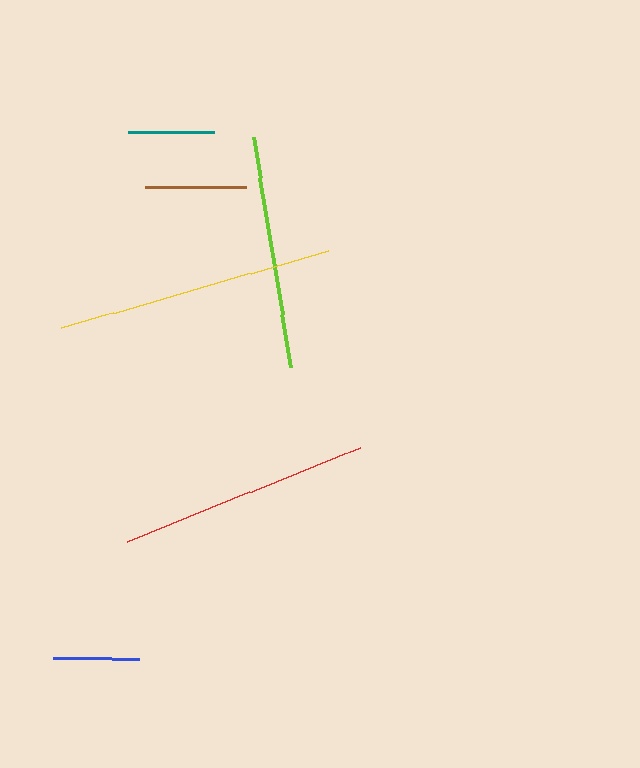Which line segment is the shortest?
The teal line is the shortest at approximately 86 pixels.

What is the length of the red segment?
The red segment is approximately 251 pixels long.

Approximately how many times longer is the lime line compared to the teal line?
The lime line is approximately 2.7 times the length of the teal line.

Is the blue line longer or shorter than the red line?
The red line is longer than the blue line.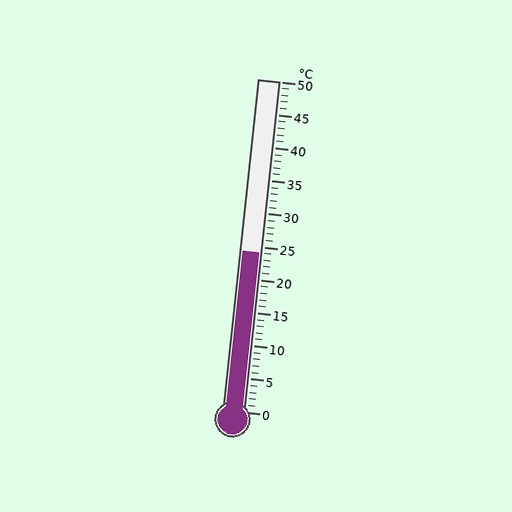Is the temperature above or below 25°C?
The temperature is below 25°C.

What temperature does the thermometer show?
The thermometer shows approximately 24°C.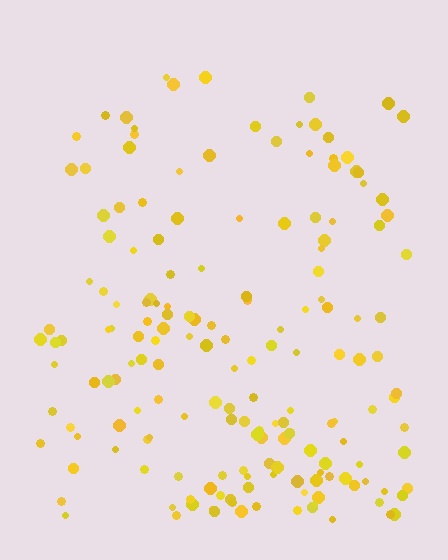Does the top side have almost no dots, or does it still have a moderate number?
Still a moderate number, just noticeably fewer than the bottom.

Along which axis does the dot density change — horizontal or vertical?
Vertical.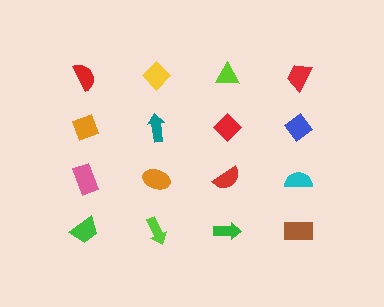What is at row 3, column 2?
An orange ellipse.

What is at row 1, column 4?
A red trapezoid.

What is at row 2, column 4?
A blue diamond.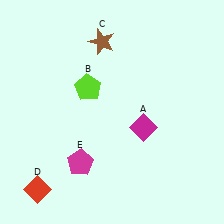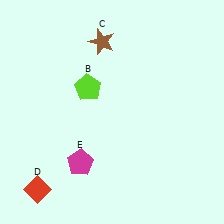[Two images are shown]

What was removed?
The magenta diamond (A) was removed in Image 2.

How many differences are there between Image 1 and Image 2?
There is 1 difference between the two images.